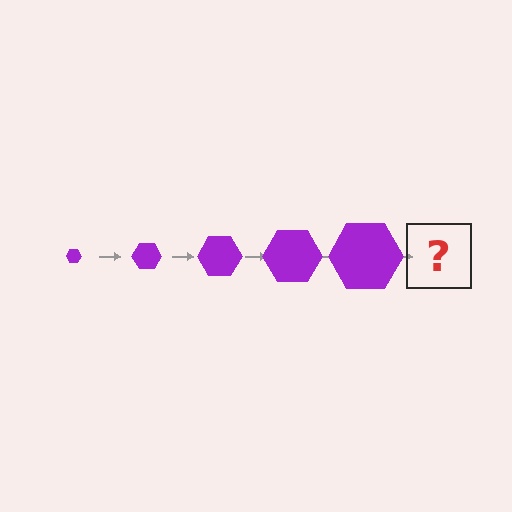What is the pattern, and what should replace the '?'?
The pattern is that the hexagon gets progressively larger each step. The '?' should be a purple hexagon, larger than the previous one.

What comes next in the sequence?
The next element should be a purple hexagon, larger than the previous one.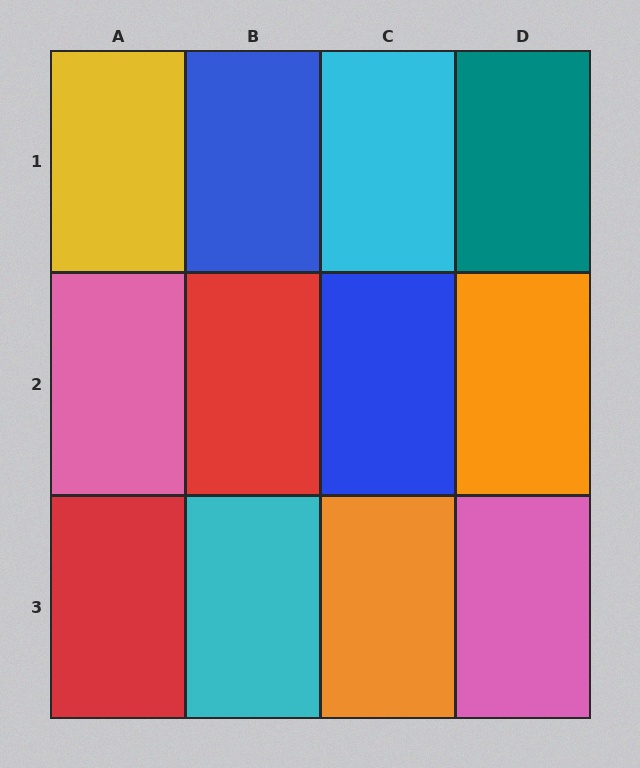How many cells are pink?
2 cells are pink.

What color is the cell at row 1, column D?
Teal.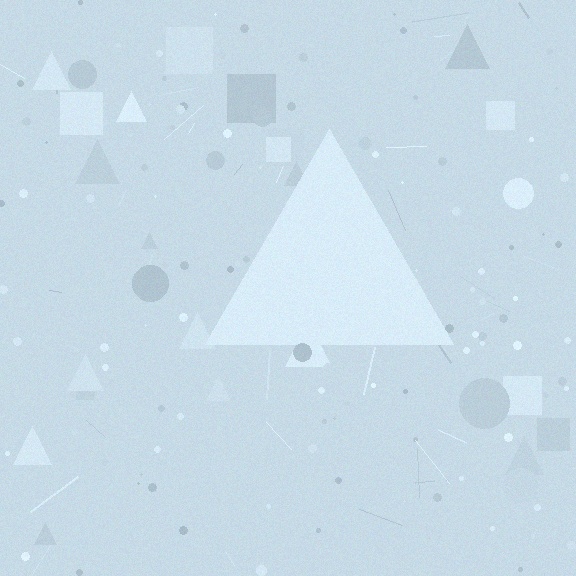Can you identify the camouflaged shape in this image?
The camouflaged shape is a triangle.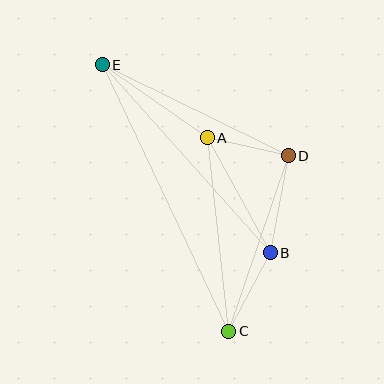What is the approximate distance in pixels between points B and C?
The distance between B and C is approximately 89 pixels.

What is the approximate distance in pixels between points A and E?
The distance between A and E is approximately 128 pixels.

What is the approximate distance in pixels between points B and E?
The distance between B and E is approximately 252 pixels.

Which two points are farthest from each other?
Points C and E are farthest from each other.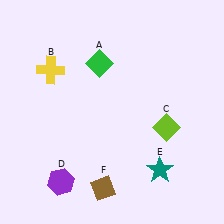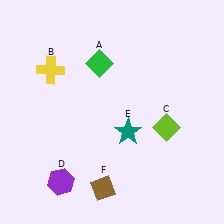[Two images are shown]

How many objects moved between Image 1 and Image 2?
1 object moved between the two images.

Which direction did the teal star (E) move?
The teal star (E) moved up.